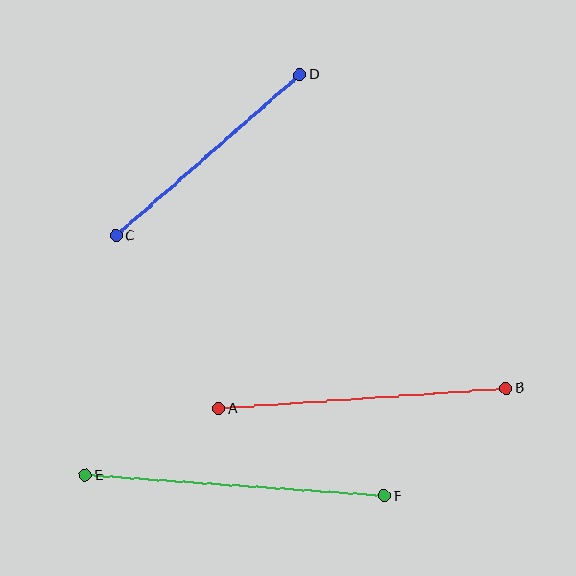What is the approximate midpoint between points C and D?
The midpoint is at approximately (208, 155) pixels.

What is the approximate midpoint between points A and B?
The midpoint is at approximately (362, 399) pixels.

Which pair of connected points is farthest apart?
Points E and F are farthest apart.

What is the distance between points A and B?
The distance is approximately 288 pixels.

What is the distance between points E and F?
The distance is approximately 300 pixels.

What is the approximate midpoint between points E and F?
The midpoint is at approximately (235, 486) pixels.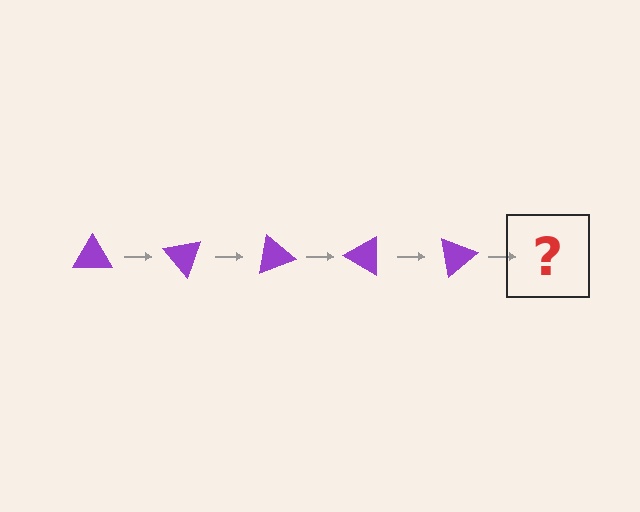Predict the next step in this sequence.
The next step is a purple triangle rotated 250 degrees.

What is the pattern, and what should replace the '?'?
The pattern is that the triangle rotates 50 degrees each step. The '?' should be a purple triangle rotated 250 degrees.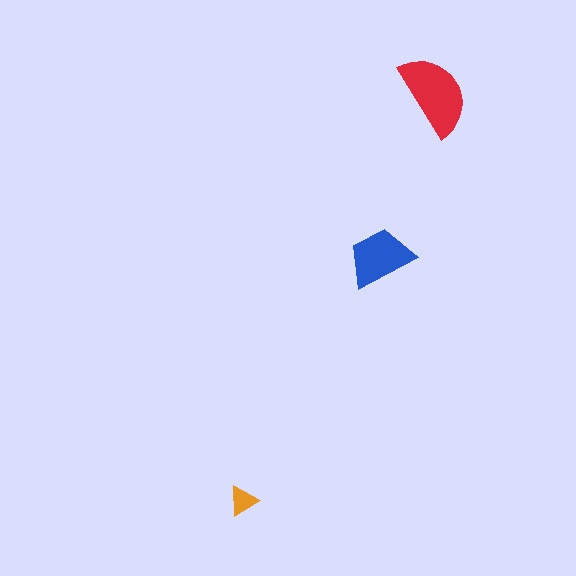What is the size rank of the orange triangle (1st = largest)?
3rd.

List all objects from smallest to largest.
The orange triangle, the blue trapezoid, the red semicircle.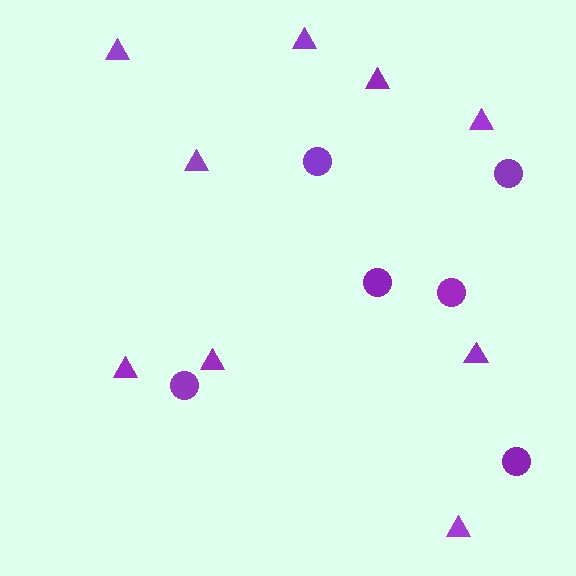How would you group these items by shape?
There are 2 groups: one group of circles (6) and one group of triangles (9).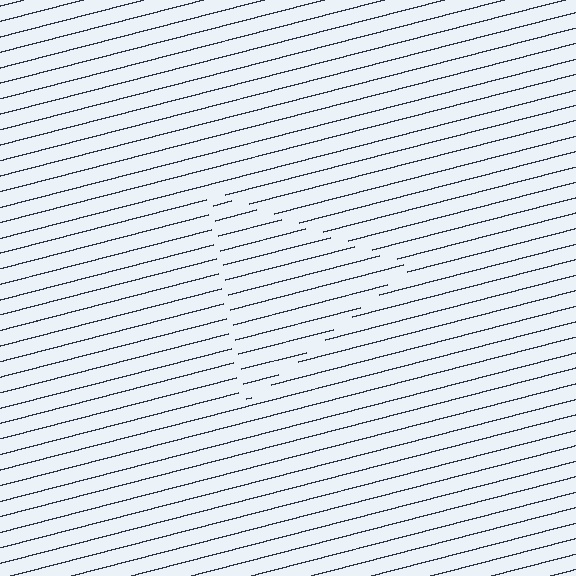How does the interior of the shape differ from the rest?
The interior of the shape contains the same grating, shifted by half a period — the contour is defined by the phase discontinuity where line-ends from the inner and outer gratings abut.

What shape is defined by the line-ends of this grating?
An illusory triangle. The interior of the shape contains the same grating, shifted by half a period — the contour is defined by the phase discontinuity where line-ends from the inner and outer gratings abut.